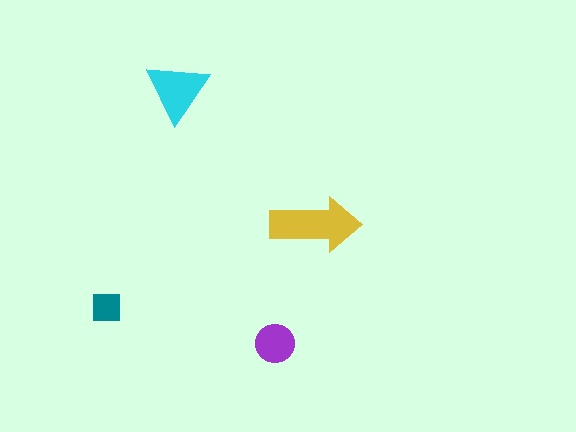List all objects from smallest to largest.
The teal square, the purple circle, the cyan triangle, the yellow arrow.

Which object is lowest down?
The purple circle is bottommost.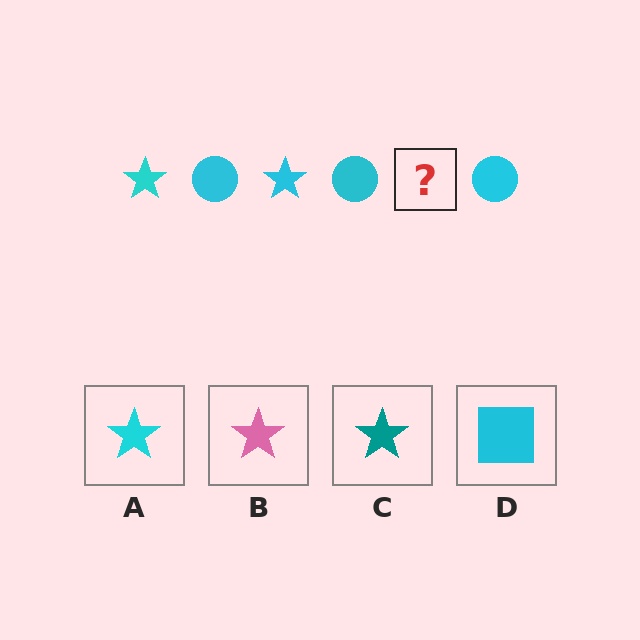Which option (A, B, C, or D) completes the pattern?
A.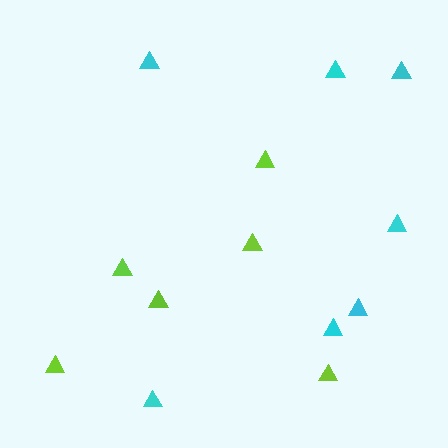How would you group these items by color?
There are 2 groups: one group of lime triangles (6) and one group of cyan triangles (7).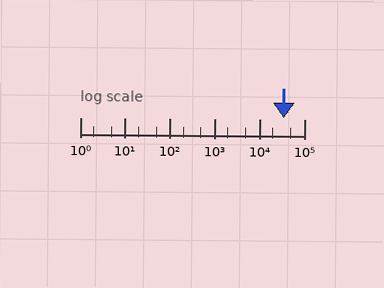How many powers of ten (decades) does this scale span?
The scale spans 5 decades, from 1 to 100000.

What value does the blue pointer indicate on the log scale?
The pointer indicates approximately 35000.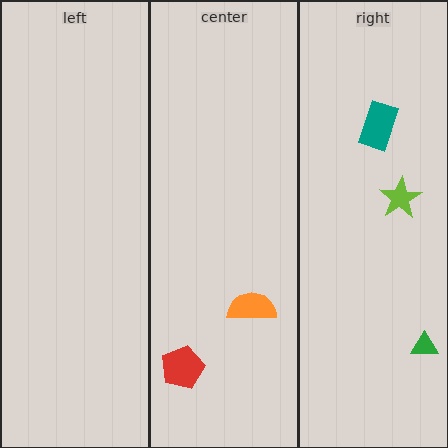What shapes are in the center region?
The orange semicircle, the red pentagon.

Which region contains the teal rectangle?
The right region.